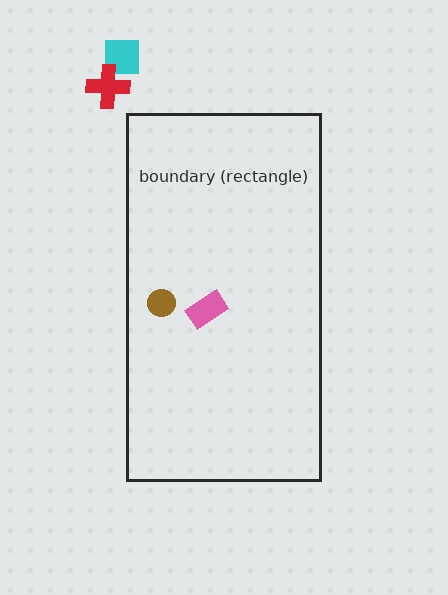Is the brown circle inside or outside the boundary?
Inside.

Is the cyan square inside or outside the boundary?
Outside.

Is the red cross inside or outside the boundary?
Outside.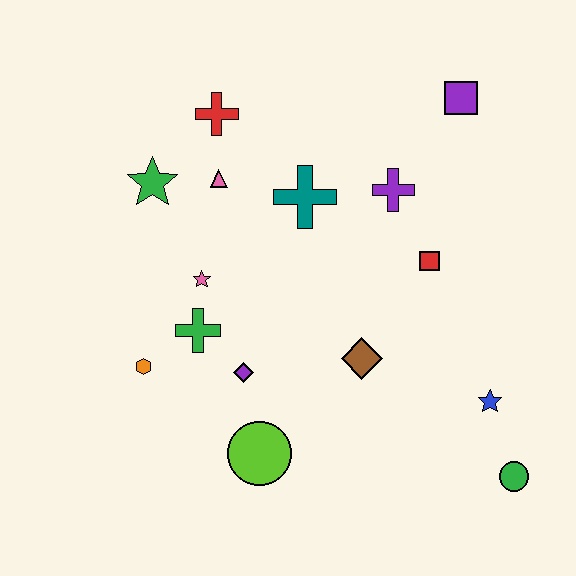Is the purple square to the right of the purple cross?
Yes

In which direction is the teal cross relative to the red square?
The teal cross is to the left of the red square.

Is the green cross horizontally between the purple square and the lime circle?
No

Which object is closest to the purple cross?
The red square is closest to the purple cross.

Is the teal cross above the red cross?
No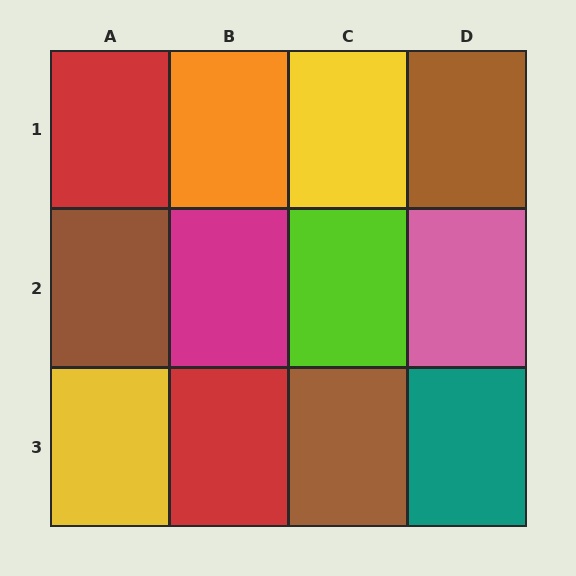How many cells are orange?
1 cell is orange.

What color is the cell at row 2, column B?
Magenta.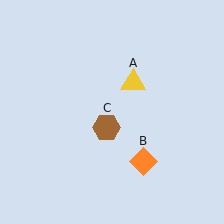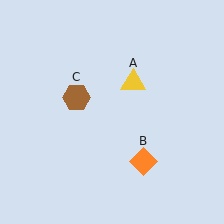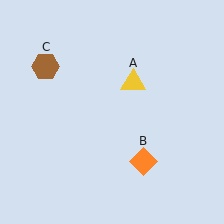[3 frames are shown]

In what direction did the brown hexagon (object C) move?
The brown hexagon (object C) moved up and to the left.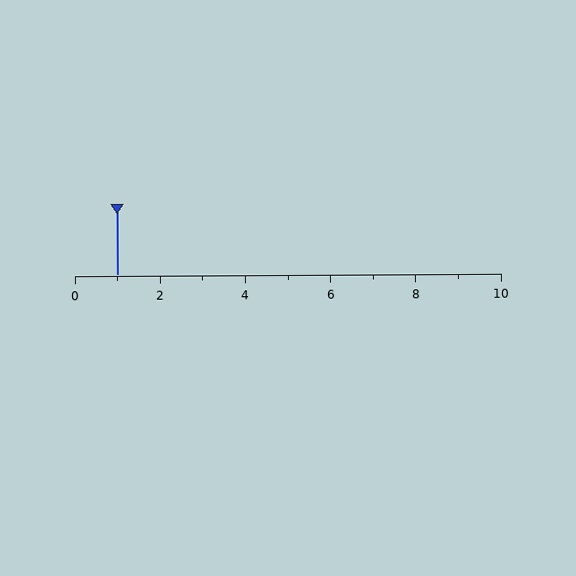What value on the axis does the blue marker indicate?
The marker indicates approximately 1.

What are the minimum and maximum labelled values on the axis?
The axis runs from 0 to 10.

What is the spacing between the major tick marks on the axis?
The major ticks are spaced 2 apart.